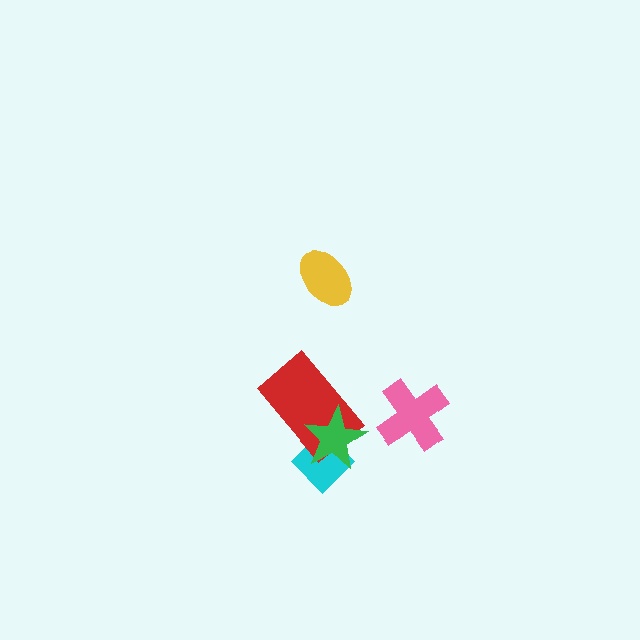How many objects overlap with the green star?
2 objects overlap with the green star.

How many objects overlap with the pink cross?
0 objects overlap with the pink cross.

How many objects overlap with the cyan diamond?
2 objects overlap with the cyan diamond.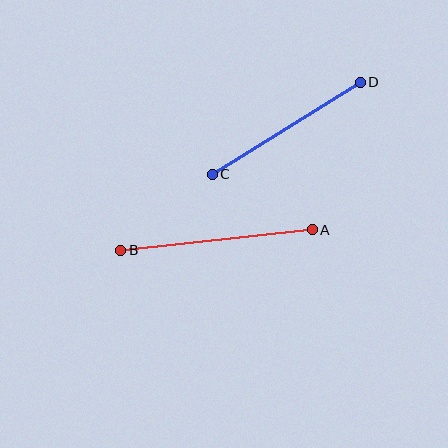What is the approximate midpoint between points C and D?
The midpoint is at approximately (286, 128) pixels.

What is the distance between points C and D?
The distance is approximately 174 pixels.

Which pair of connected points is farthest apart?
Points A and B are farthest apart.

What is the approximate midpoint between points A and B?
The midpoint is at approximately (217, 240) pixels.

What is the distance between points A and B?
The distance is approximately 193 pixels.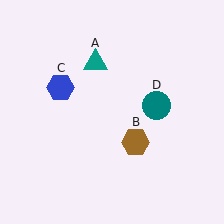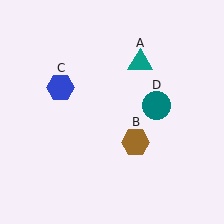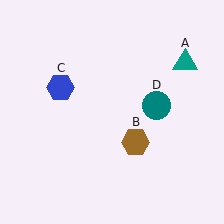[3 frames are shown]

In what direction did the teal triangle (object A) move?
The teal triangle (object A) moved right.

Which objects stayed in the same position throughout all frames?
Brown hexagon (object B) and blue hexagon (object C) and teal circle (object D) remained stationary.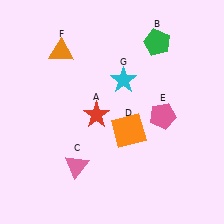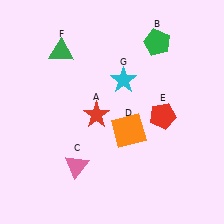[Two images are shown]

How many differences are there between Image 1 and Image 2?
There are 2 differences between the two images.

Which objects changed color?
E changed from pink to red. F changed from orange to green.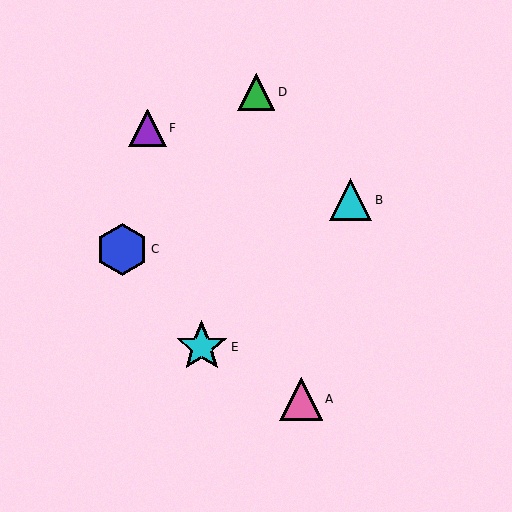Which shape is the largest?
The cyan star (labeled E) is the largest.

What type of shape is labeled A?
Shape A is a pink triangle.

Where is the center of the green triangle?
The center of the green triangle is at (256, 92).